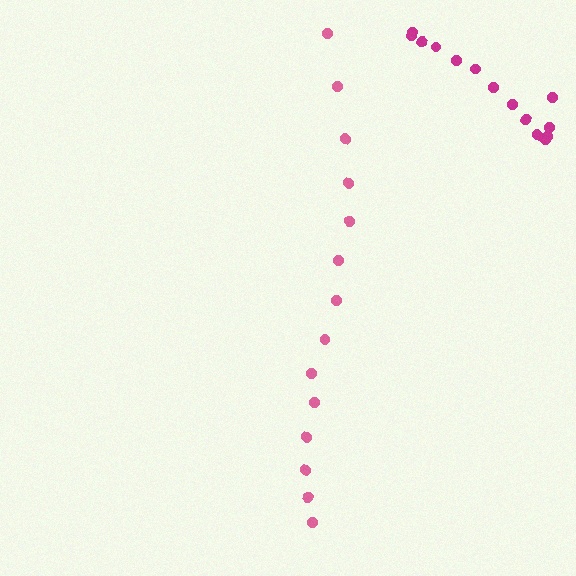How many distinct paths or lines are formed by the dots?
There are 2 distinct paths.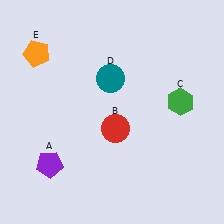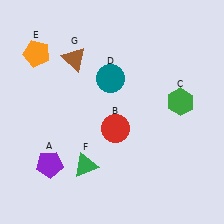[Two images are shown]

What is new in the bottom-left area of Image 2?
A green triangle (F) was added in the bottom-left area of Image 2.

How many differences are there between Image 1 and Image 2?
There are 2 differences between the two images.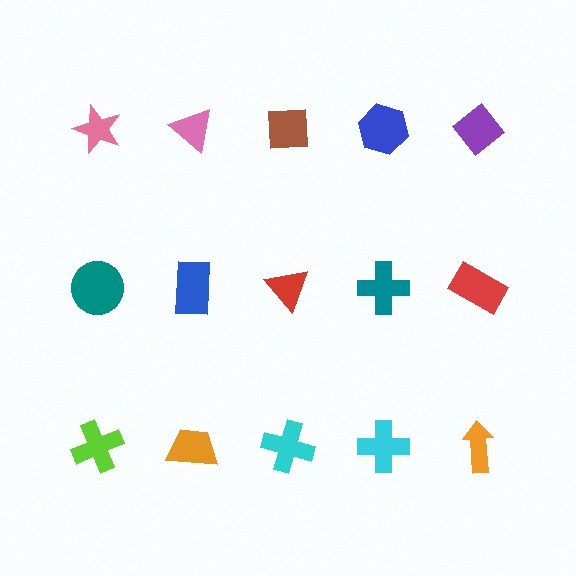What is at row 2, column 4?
A teal cross.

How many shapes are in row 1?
5 shapes.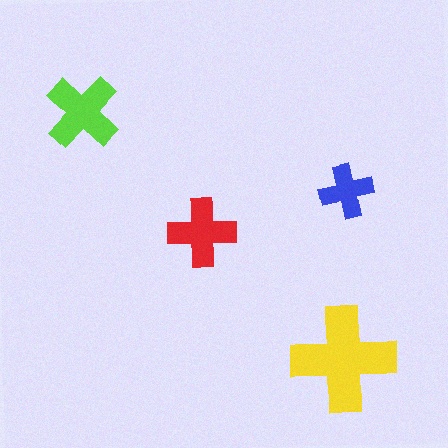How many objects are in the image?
There are 4 objects in the image.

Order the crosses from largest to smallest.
the yellow one, the lime one, the red one, the blue one.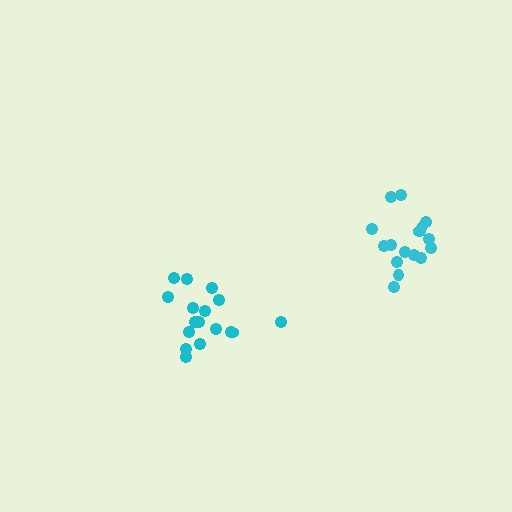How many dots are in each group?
Group 1: 17 dots, Group 2: 17 dots (34 total).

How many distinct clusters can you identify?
There are 2 distinct clusters.